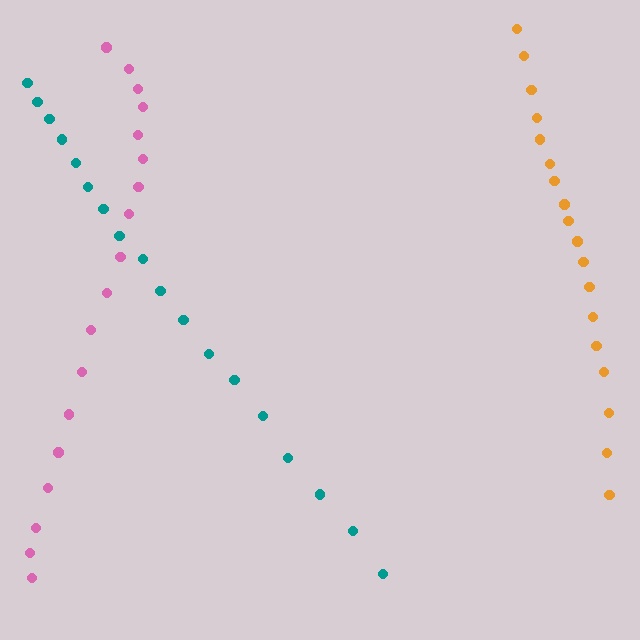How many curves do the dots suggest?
There are 3 distinct paths.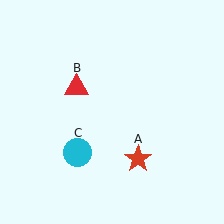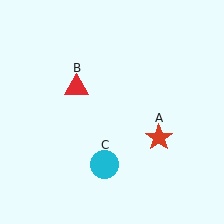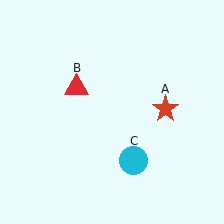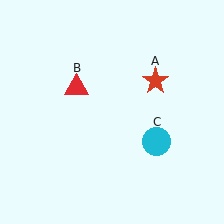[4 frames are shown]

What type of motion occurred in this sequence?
The red star (object A), cyan circle (object C) rotated counterclockwise around the center of the scene.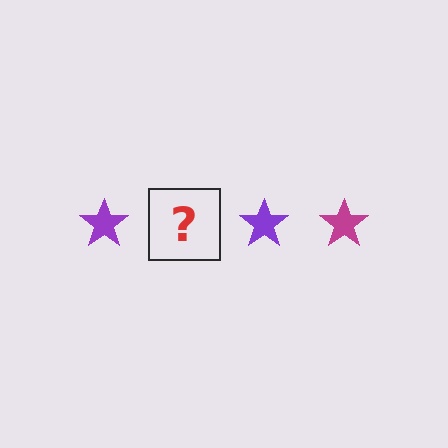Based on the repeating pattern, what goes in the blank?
The blank should be a magenta star.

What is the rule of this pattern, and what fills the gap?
The rule is that the pattern cycles through purple, magenta stars. The gap should be filled with a magenta star.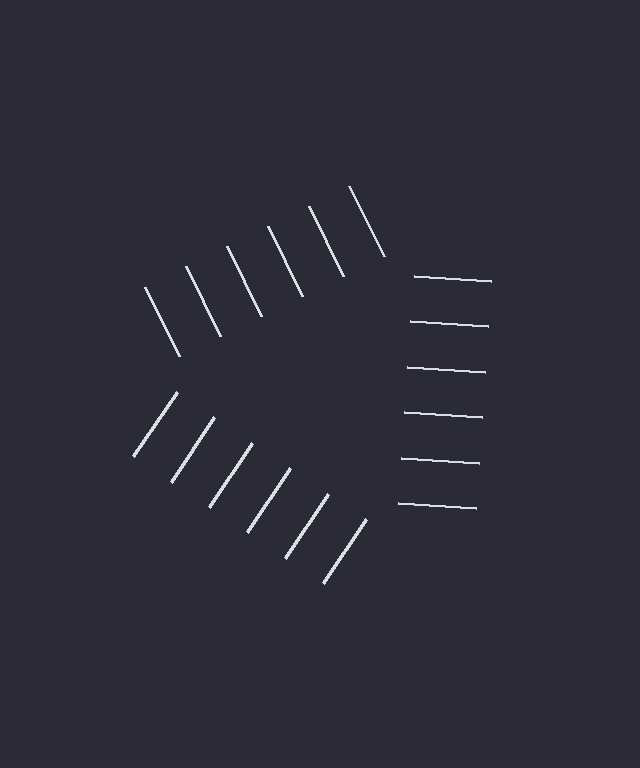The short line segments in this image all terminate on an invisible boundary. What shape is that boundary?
An illusory triangle — the line segments terminate on its edges but no continuous stroke is drawn.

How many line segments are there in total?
18 — 6 along each of the 3 edges.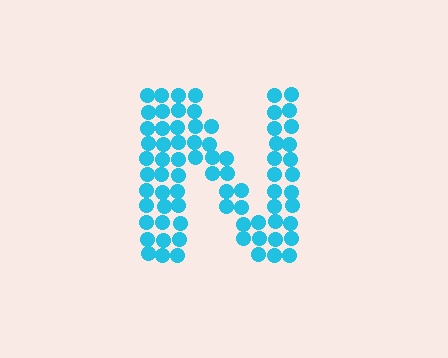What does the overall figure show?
The overall figure shows the letter N.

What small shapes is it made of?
It is made of small circles.